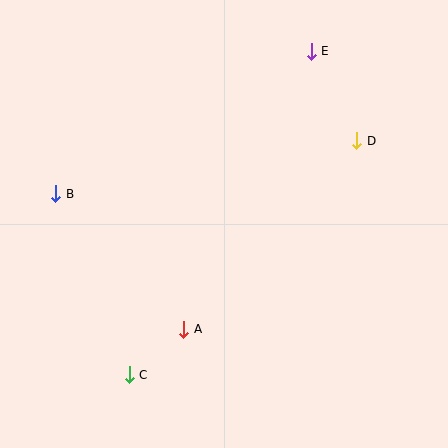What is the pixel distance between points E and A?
The distance between E and A is 306 pixels.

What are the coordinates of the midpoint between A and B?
The midpoint between A and B is at (120, 262).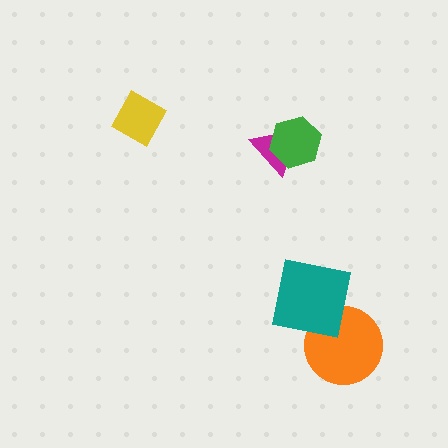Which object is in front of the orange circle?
The teal square is in front of the orange circle.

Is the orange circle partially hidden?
Yes, it is partially covered by another shape.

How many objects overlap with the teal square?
1 object overlaps with the teal square.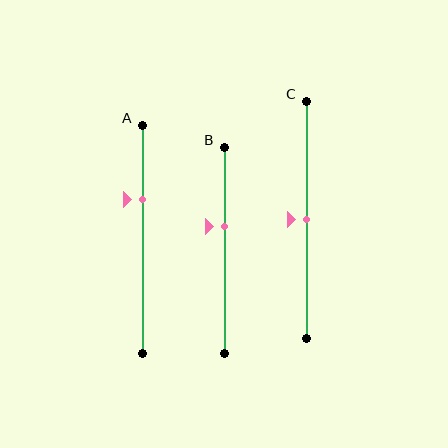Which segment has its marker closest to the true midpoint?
Segment C has its marker closest to the true midpoint.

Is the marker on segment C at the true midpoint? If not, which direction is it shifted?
Yes, the marker on segment C is at the true midpoint.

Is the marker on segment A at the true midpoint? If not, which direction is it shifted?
No, the marker on segment A is shifted upward by about 18% of the segment length.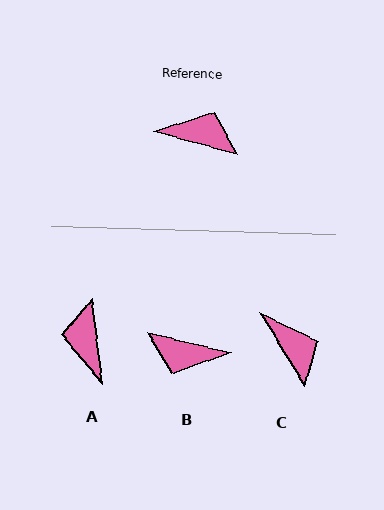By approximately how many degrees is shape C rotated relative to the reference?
Approximately 44 degrees clockwise.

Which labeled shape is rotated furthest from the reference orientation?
B, about 178 degrees away.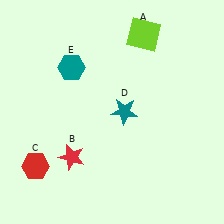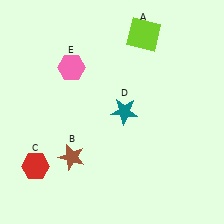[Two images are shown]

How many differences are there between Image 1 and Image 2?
There are 2 differences between the two images.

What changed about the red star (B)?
In Image 1, B is red. In Image 2, it changed to brown.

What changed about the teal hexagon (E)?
In Image 1, E is teal. In Image 2, it changed to pink.